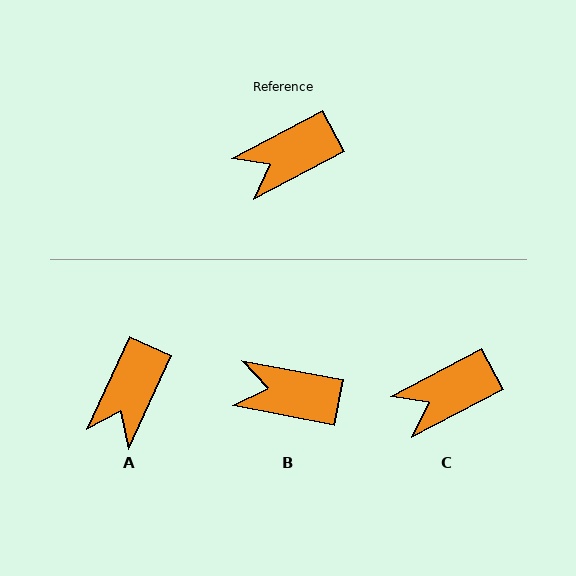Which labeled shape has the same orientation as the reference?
C.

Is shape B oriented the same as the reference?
No, it is off by about 39 degrees.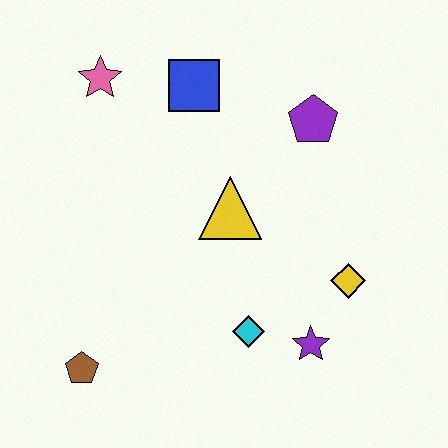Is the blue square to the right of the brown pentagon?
Yes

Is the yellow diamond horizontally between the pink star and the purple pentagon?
No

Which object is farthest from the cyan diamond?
The pink star is farthest from the cyan diamond.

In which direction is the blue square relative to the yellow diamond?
The blue square is above the yellow diamond.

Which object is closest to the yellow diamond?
The purple star is closest to the yellow diamond.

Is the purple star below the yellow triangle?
Yes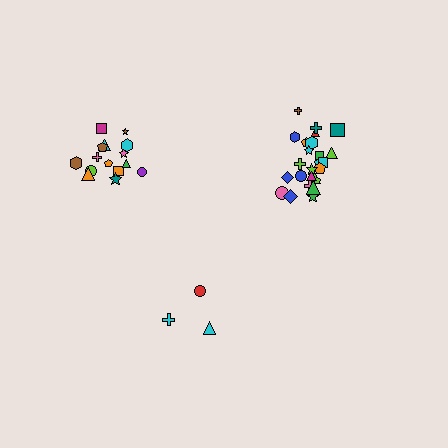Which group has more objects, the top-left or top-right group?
The top-right group.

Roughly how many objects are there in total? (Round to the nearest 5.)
Roughly 45 objects in total.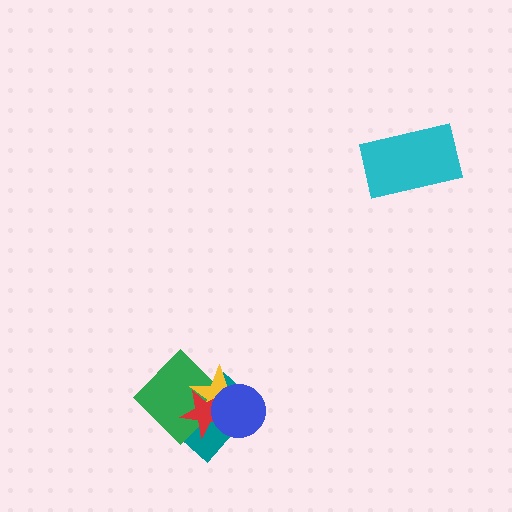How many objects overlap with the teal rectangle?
4 objects overlap with the teal rectangle.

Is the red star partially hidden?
Yes, it is partially covered by another shape.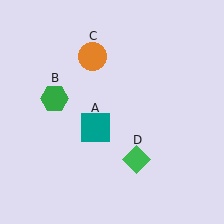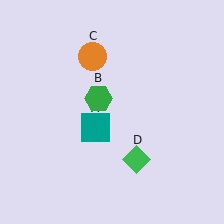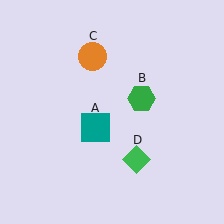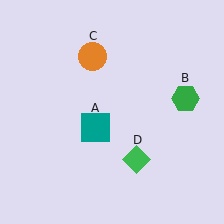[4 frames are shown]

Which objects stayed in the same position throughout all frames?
Teal square (object A) and orange circle (object C) and green diamond (object D) remained stationary.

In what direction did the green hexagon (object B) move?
The green hexagon (object B) moved right.